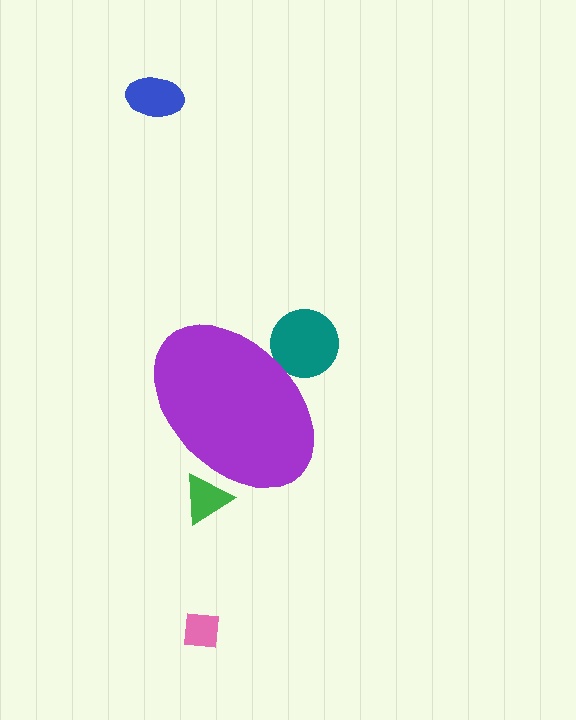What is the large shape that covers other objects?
A purple ellipse.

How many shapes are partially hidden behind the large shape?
2 shapes are partially hidden.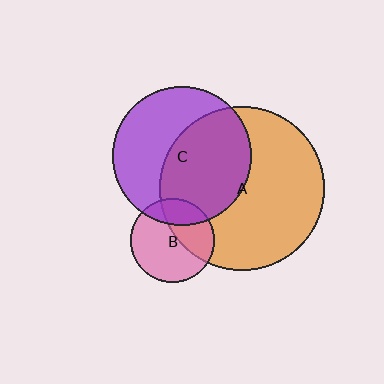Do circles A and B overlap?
Yes.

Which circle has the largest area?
Circle A (orange).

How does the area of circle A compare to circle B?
Approximately 3.8 times.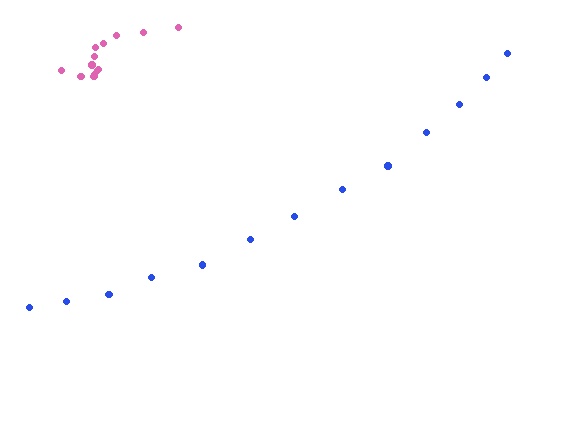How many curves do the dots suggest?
There are 2 distinct paths.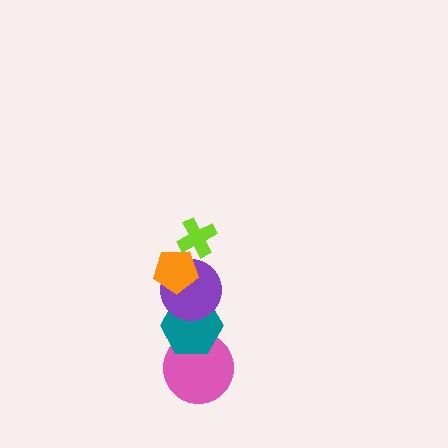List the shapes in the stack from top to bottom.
From top to bottom: the lime cross, the orange pentagon, the purple circle, the teal hexagon, the pink circle.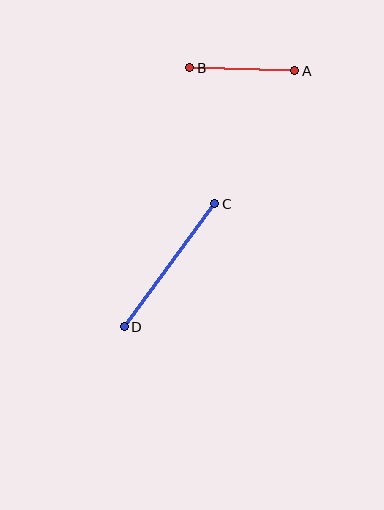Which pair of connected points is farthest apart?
Points C and D are farthest apart.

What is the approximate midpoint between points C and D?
The midpoint is at approximately (169, 265) pixels.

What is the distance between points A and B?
The distance is approximately 105 pixels.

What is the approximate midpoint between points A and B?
The midpoint is at approximately (242, 69) pixels.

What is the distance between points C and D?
The distance is approximately 153 pixels.